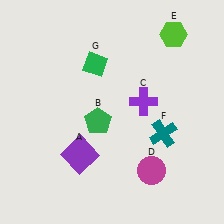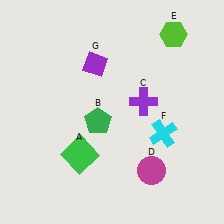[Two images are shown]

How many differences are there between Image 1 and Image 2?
There are 3 differences between the two images.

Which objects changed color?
A changed from purple to green. F changed from teal to cyan. G changed from green to purple.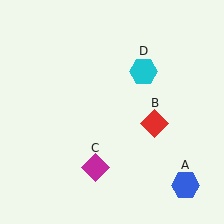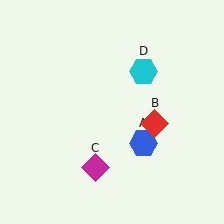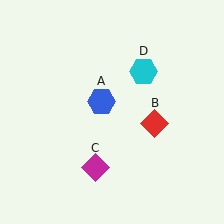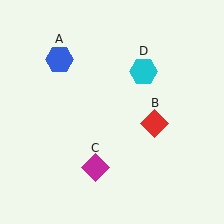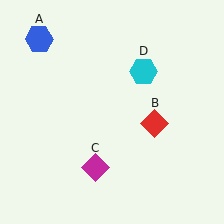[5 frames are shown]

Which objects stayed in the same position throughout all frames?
Red diamond (object B) and magenta diamond (object C) and cyan hexagon (object D) remained stationary.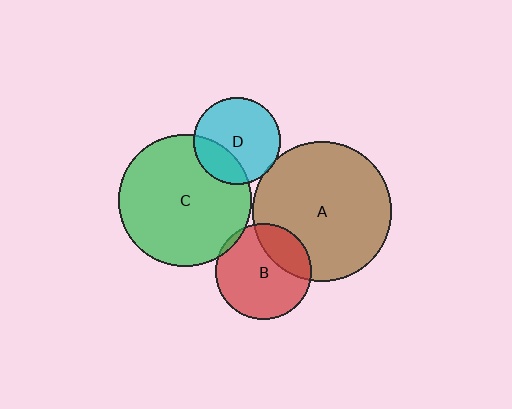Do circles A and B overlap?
Yes.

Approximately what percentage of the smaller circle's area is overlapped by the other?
Approximately 25%.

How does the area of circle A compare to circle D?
Approximately 2.6 times.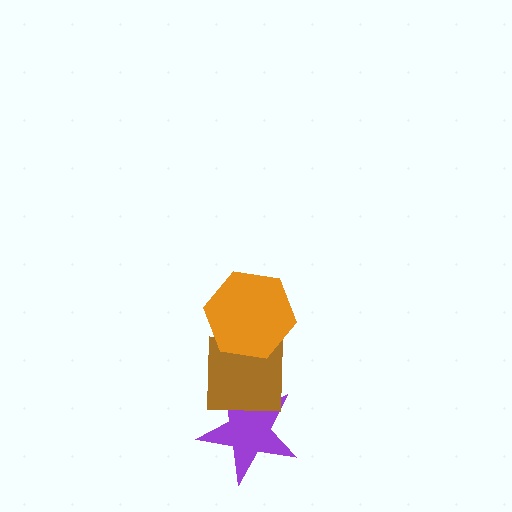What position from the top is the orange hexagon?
The orange hexagon is 1st from the top.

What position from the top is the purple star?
The purple star is 3rd from the top.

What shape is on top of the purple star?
The brown square is on top of the purple star.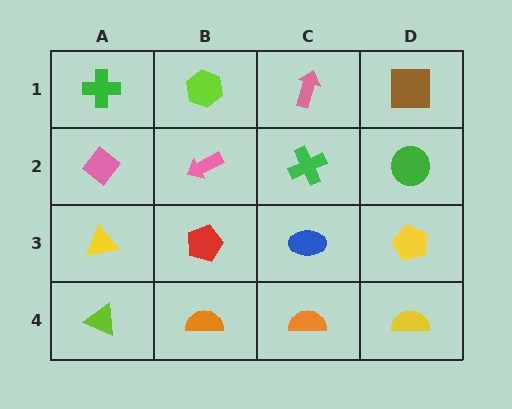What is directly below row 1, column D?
A green circle.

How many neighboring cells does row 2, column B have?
4.